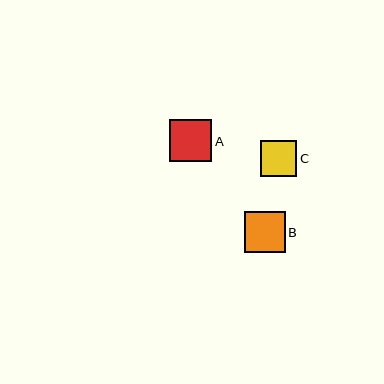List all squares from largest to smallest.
From largest to smallest: A, B, C.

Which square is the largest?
Square A is the largest with a size of approximately 42 pixels.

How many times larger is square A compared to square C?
Square A is approximately 1.2 times the size of square C.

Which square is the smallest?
Square C is the smallest with a size of approximately 36 pixels.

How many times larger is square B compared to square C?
Square B is approximately 1.1 times the size of square C.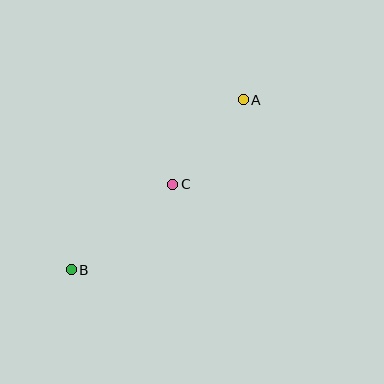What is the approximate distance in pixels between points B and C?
The distance between B and C is approximately 133 pixels.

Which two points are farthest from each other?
Points A and B are farthest from each other.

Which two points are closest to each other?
Points A and C are closest to each other.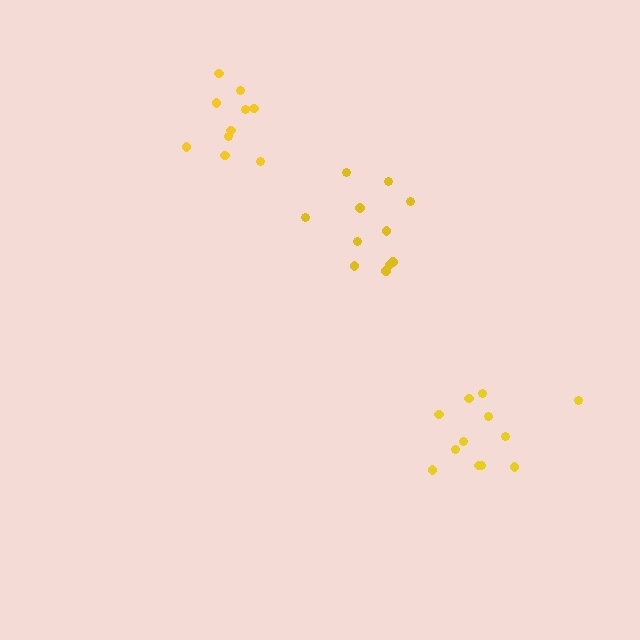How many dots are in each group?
Group 1: 12 dots, Group 2: 10 dots, Group 3: 11 dots (33 total).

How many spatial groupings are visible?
There are 3 spatial groupings.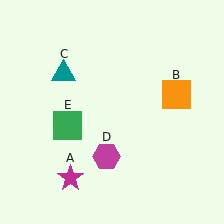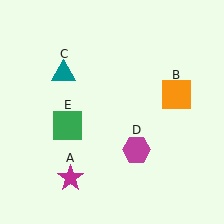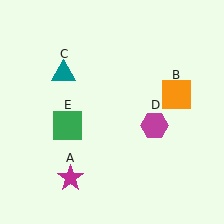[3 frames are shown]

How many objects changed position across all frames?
1 object changed position: magenta hexagon (object D).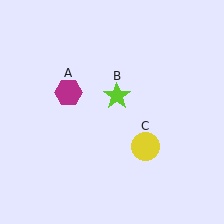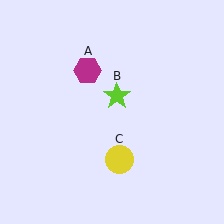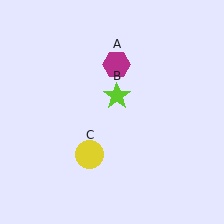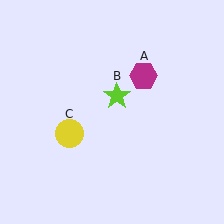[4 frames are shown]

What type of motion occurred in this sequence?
The magenta hexagon (object A), yellow circle (object C) rotated clockwise around the center of the scene.